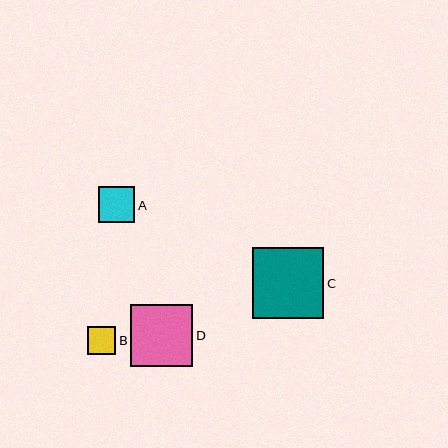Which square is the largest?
Square C is the largest with a size of approximately 71 pixels.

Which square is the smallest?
Square B is the smallest with a size of approximately 28 pixels.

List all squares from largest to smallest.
From largest to smallest: C, D, A, B.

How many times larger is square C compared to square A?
Square C is approximately 2.0 times the size of square A.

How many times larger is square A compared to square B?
Square A is approximately 1.3 times the size of square B.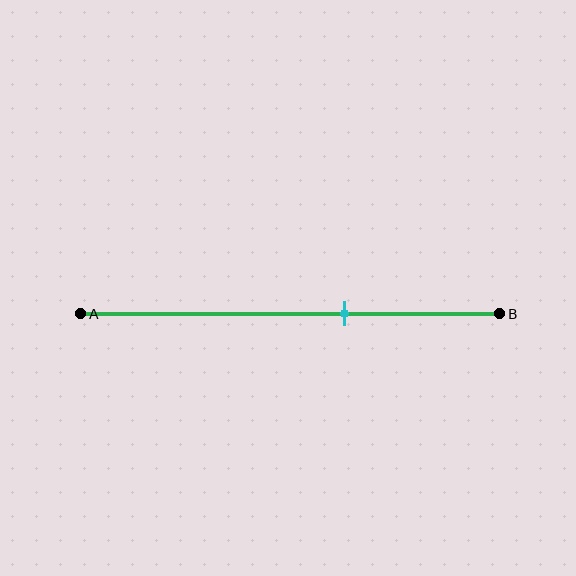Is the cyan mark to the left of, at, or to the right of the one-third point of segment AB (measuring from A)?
The cyan mark is to the right of the one-third point of segment AB.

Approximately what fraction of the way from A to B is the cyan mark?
The cyan mark is approximately 65% of the way from A to B.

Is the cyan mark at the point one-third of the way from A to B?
No, the mark is at about 65% from A, not at the 33% one-third point.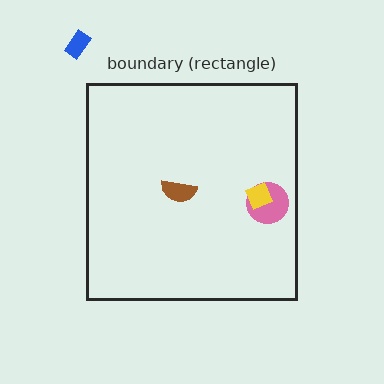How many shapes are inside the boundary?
3 inside, 1 outside.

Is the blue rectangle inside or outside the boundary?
Outside.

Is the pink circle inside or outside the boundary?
Inside.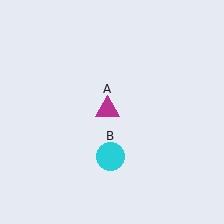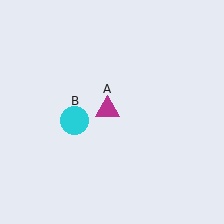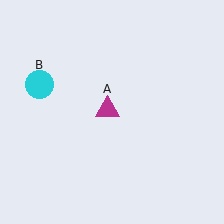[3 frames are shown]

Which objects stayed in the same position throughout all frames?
Magenta triangle (object A) remained stationary.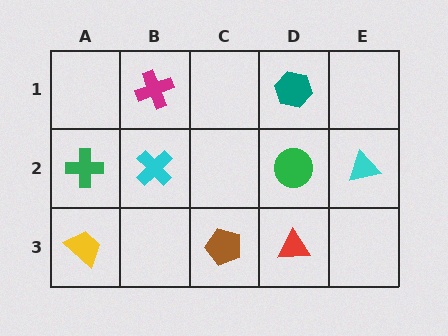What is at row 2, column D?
A green circle.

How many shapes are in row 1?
2 shapes.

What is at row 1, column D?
A teal hexagon.